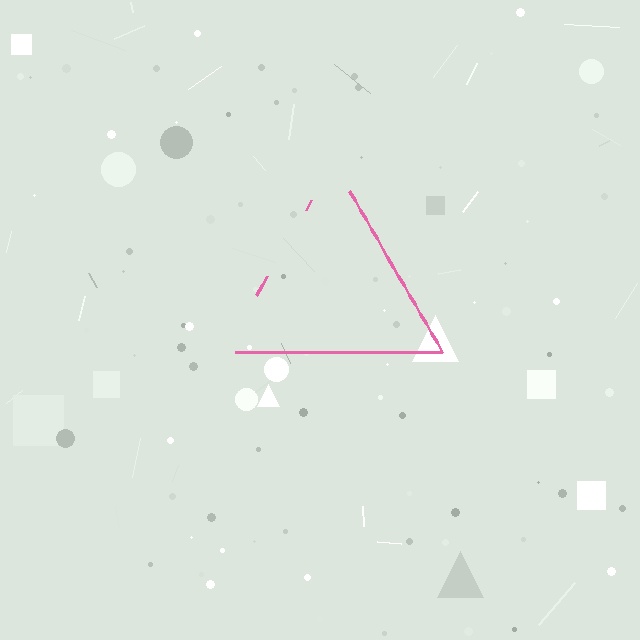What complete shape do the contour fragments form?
The contour fragments form a triangle.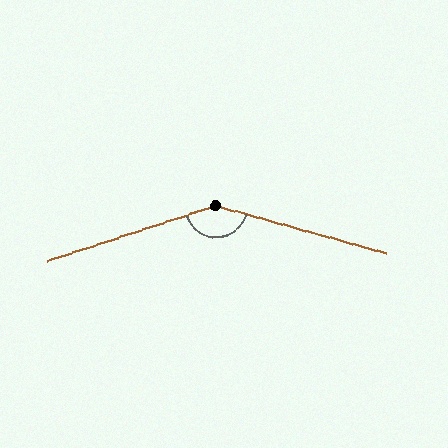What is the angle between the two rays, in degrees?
Approximately 146 degrees.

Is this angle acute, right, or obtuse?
It is obtuse.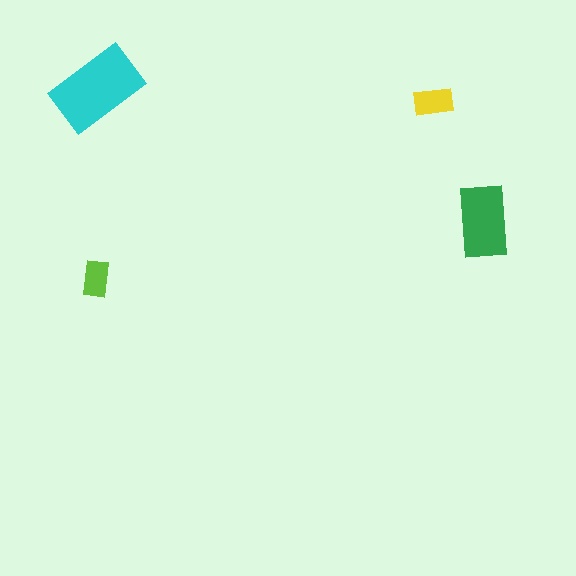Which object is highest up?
The cyan rectangle is topmost.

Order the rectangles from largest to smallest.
the cyan one, the green one, the yellow one, the lime one.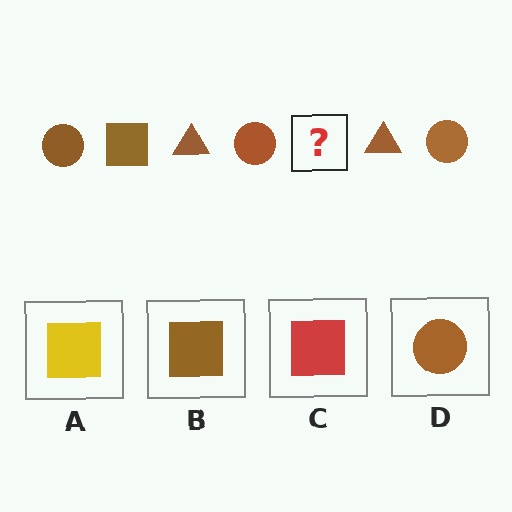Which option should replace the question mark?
Option B.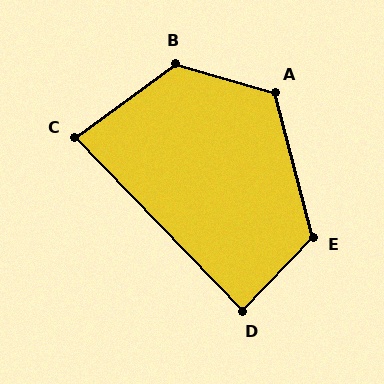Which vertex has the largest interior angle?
B, at approximately 128 degrees.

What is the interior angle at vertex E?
Approximately 121 degrees (obtuse).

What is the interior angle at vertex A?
Approximately 121 degrees (obtuse).